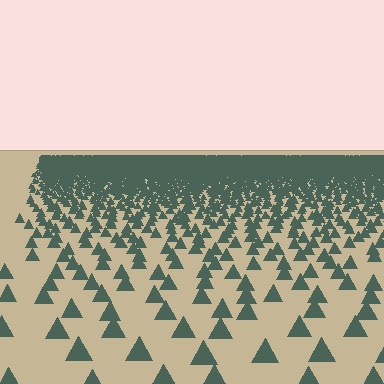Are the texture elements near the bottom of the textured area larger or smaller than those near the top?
Larger. Near the bottom, elements are closer to the viewer and appear at a bigger on-screen size.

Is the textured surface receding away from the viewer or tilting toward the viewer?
The surface is receding away from the viewer. Texture elements get smaller and denser toward the top.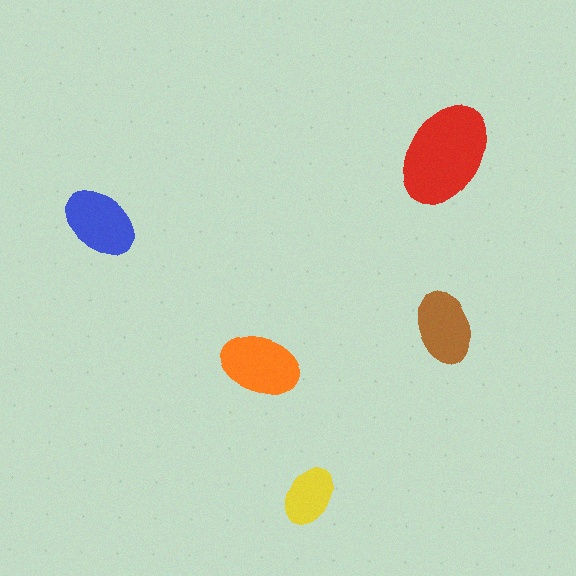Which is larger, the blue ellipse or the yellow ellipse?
The blue one.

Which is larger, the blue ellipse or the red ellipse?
The red one.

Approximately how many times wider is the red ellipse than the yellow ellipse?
About 1.5 times wider.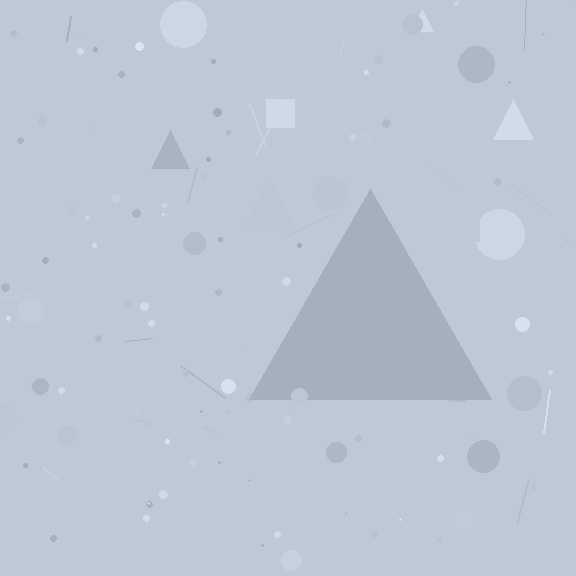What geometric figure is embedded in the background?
A triangle is embedded in the background.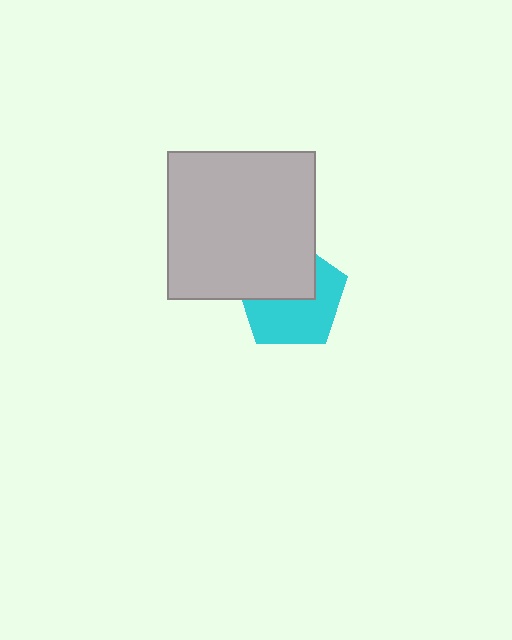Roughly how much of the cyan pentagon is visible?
About half of it is visible (roughly 56%).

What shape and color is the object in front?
The object in front is a light gray square.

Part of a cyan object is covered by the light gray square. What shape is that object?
It is a pentagon.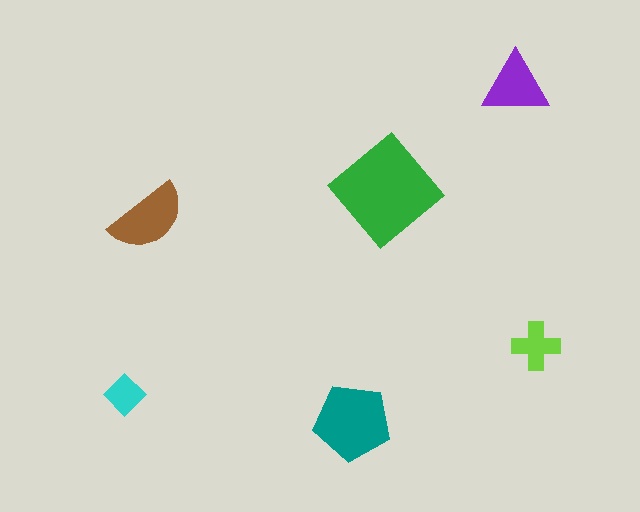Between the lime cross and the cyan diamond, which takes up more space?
The lime cross.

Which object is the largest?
The green diamond.